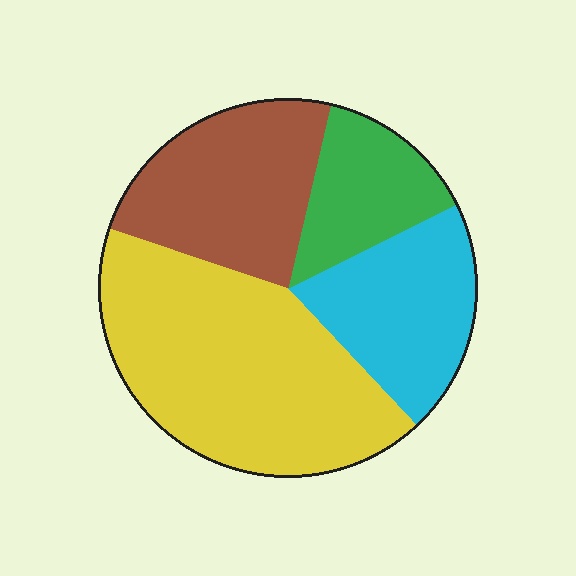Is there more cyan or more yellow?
Yellow.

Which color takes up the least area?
Green, at roughly 15%.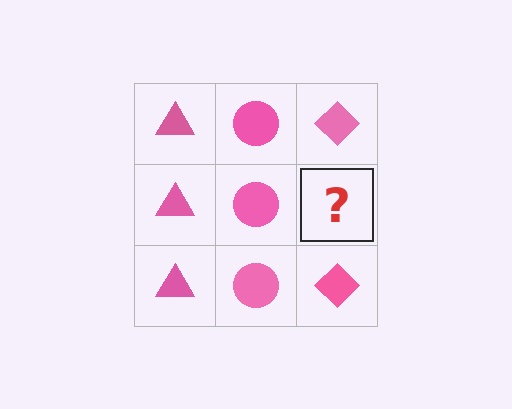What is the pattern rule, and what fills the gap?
The rule is that each column has a consistent shape. The gap should be filled with a pink diamond.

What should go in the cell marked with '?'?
The missing cell should contain a pink diamond.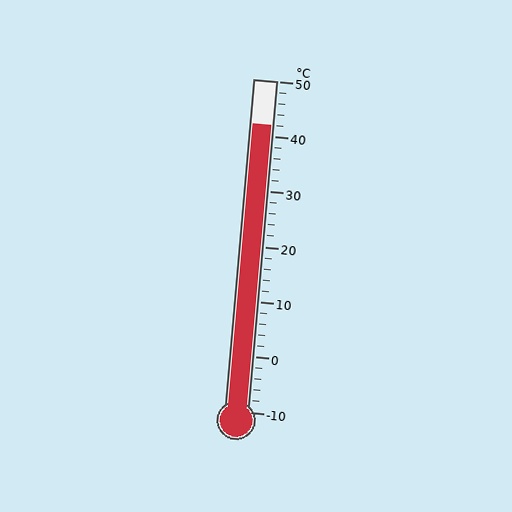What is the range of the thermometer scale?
The thermometer scale ranges from -10°C to 50°C.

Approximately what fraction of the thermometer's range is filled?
The thermometer is filled to approximately 85% of its range.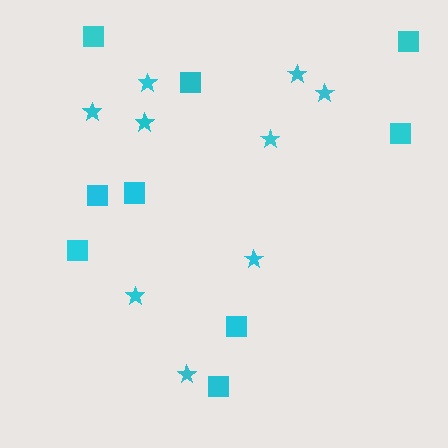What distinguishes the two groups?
There are 2 groups: one group of stars (9) and one group of squares (9).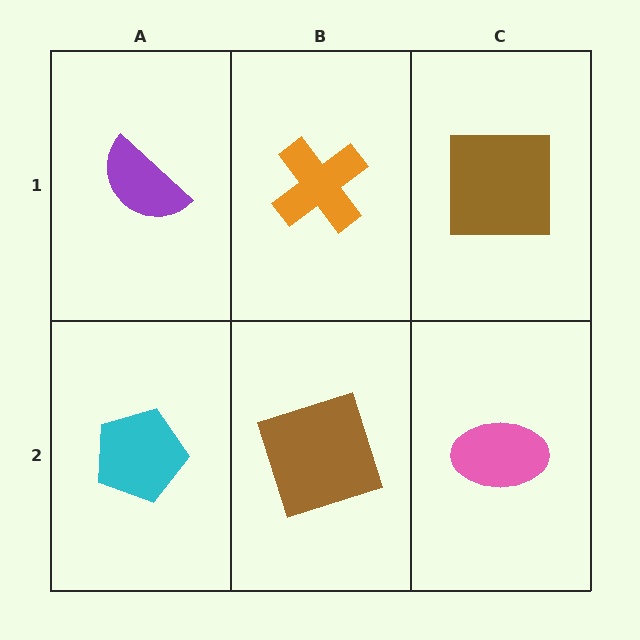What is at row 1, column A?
A purple semicircle.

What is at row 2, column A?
A cyan pentagon.